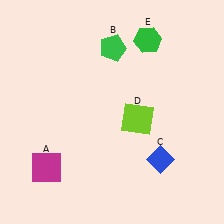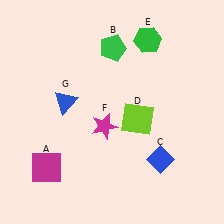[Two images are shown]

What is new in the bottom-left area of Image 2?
A magenta star (F) was added in the bottom-left area of Image 2.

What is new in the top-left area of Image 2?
A blue triangle (G) was added in the top-left area of Image 2.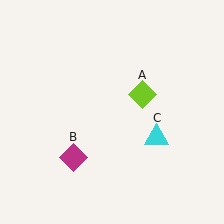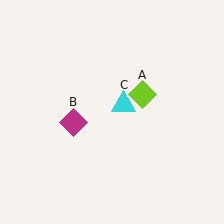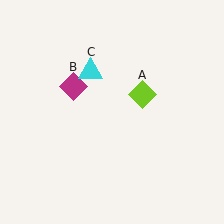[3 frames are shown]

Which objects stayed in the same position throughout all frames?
Lime diamond (object A) remained stationary.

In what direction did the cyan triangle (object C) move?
The cyan triangle (object C) moved up and to the left.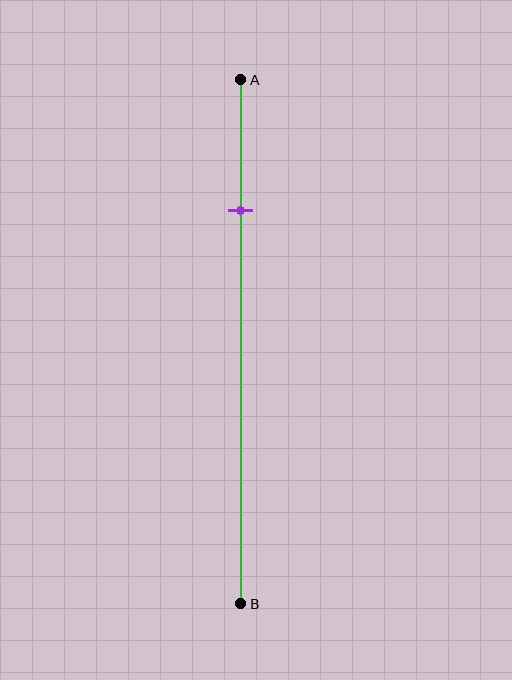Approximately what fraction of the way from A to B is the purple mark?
The purple mark is approximately 25% of the way from A to B.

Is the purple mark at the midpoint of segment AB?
No, the mark is at about 25% from A, not at the 50% midpoint.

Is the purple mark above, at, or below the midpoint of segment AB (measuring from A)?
The purple mark is above the midpoint of segment AB.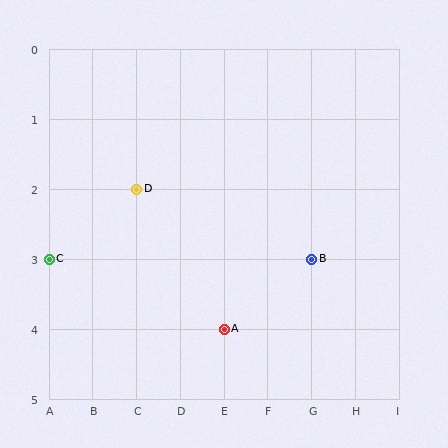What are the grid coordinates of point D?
Point D is at grid coordinates (C, 2).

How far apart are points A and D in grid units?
Points A and D are 2 columns and 2 rows apart (about 2.8 grid units diagonally).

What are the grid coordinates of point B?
Point B is at grid coordinates (G, 3).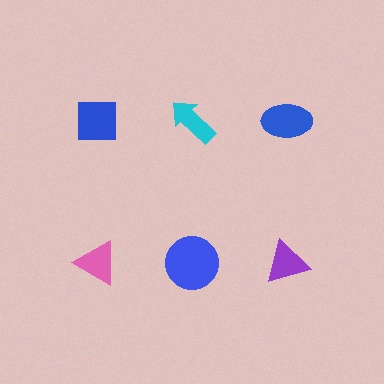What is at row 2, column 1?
A pink triangle.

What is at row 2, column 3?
A purple triangle.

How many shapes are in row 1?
3 shapes.